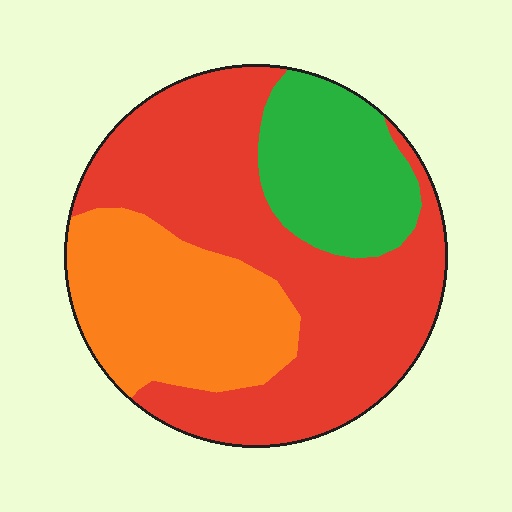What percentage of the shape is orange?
Orange covers roughly 25% of the shape.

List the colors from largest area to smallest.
From largest to smallest: red, orange, green.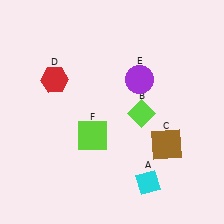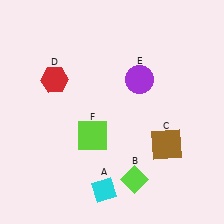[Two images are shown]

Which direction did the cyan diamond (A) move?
The cyan diamond (A) moved left.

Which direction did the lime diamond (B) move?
The lime diamond (B) moved down.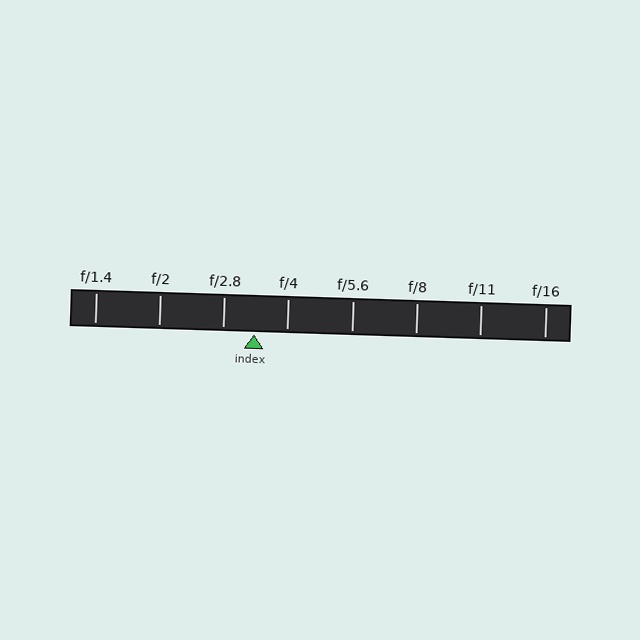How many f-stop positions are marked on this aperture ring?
There are 8 f-stop positions marked.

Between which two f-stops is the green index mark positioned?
The index mark is between f/2.8 and f/4.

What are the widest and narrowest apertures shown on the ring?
The widest aperture shown is f/1.4 and the narrowest is f/16.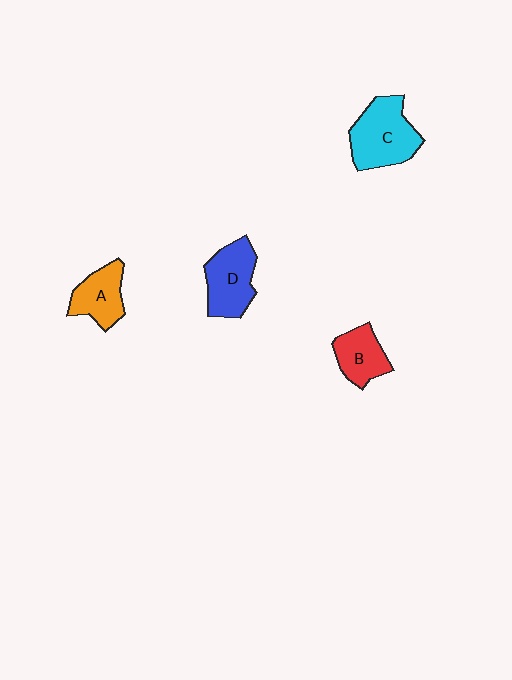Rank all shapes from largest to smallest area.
From largest to smallest: C (cyan), D (blue), A (orange), B (red).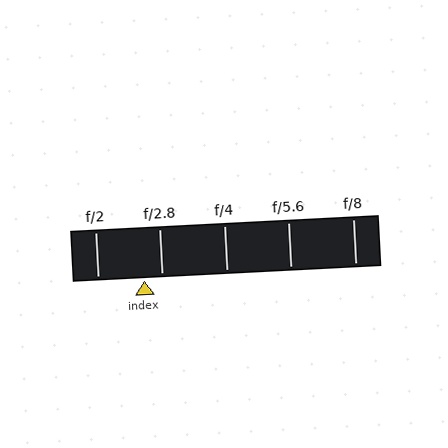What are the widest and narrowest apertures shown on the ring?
The widest aperture shown is f/2 and the narrowest is f/8.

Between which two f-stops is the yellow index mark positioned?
The index mark is between f/2 and f/2.8.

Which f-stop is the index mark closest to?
The index mark is closest to f/2.8.